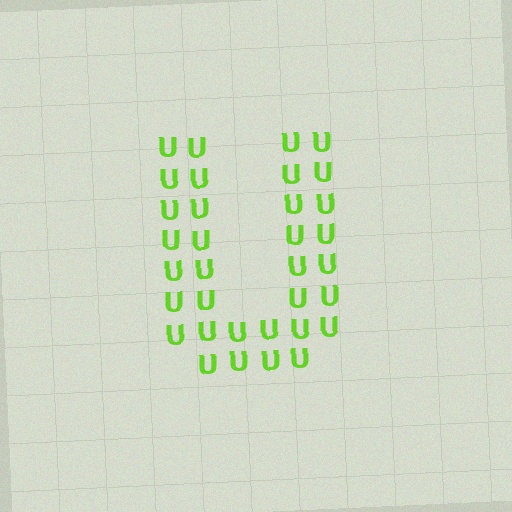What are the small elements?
The small elements are letter U's.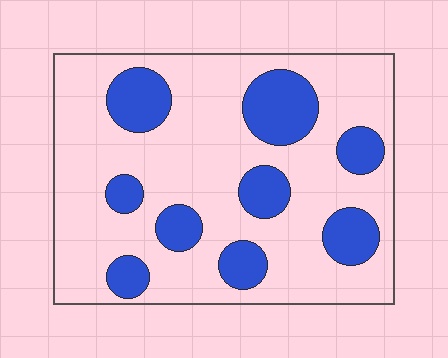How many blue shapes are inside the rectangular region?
9.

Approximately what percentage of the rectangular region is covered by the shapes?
Approximately 25%.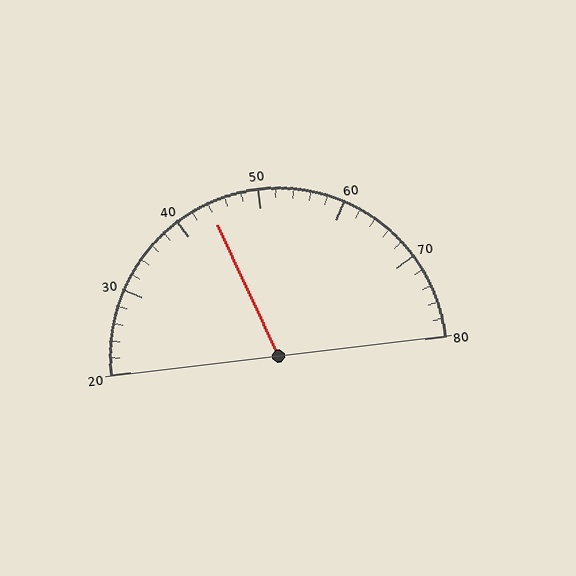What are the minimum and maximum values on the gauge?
The gauge ranges from 20 to 80.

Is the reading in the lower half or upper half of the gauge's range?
The reading is in the lower half of the range (20 to 80).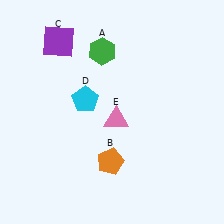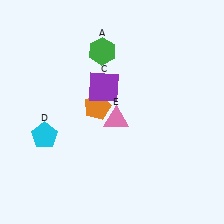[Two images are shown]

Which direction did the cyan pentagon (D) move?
The cyan pentagon (D) moved left.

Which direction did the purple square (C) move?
The purple square (C) moved right.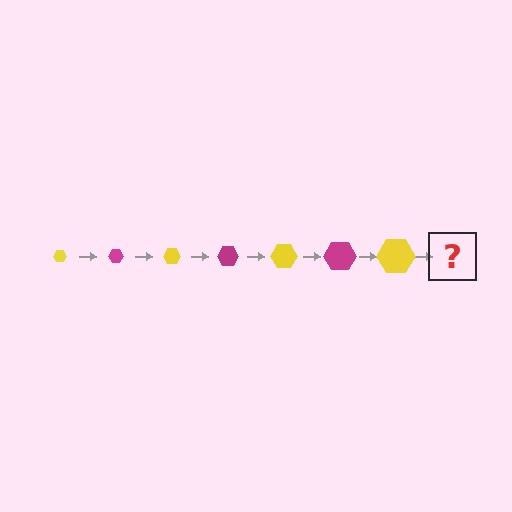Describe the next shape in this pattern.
It should be a magenta hexagon, larger than the previous one.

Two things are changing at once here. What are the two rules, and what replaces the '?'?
The two rules are that the hexagon grows larger each step and the color cycles through yellow and magenta. The '?' should be a magenta hexagon, larger than the previous one.